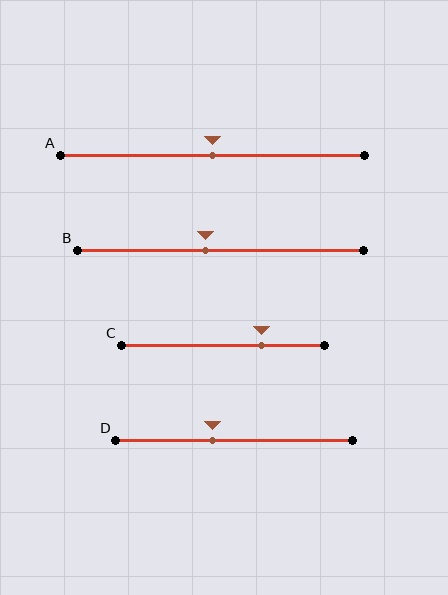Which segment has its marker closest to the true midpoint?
Segment A has its marker closest to the true midpoint.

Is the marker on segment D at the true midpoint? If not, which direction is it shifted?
No, the marker on segment D is shifted to the left by about 9% of the segment length.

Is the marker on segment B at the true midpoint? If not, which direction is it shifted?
No, the marker on segment B is shifted to the left by about 5% of the segment length.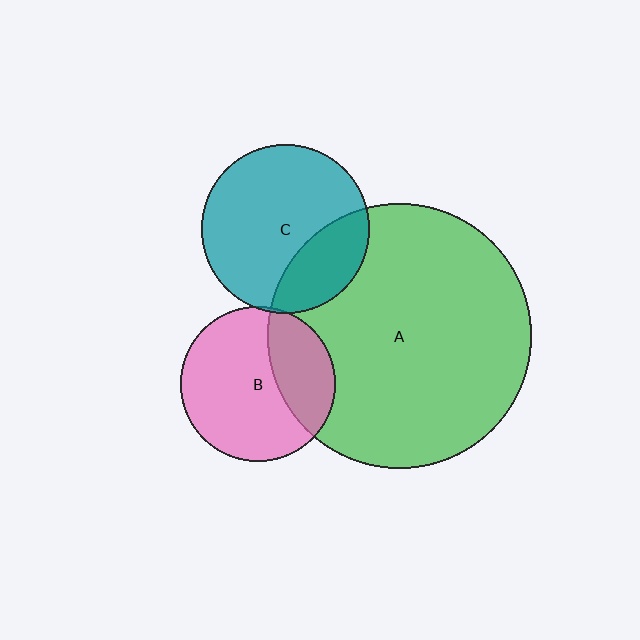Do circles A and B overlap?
Yes.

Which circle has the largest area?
Circle A (green).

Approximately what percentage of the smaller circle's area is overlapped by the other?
Approximately 30%.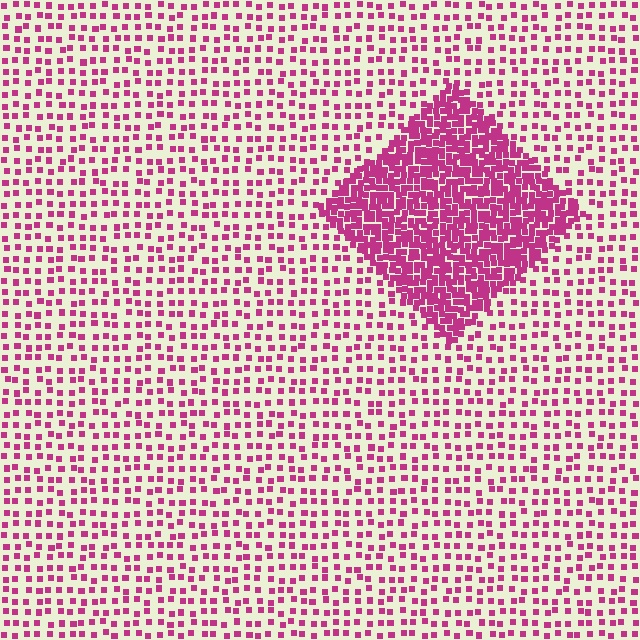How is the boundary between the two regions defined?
The boundary is defined by a change in element density (approximately 3.0x ratio). All elements are the same color, size, and shape.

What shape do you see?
I see a diamond.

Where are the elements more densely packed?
The elements are more densely packed inside the diamond boundary.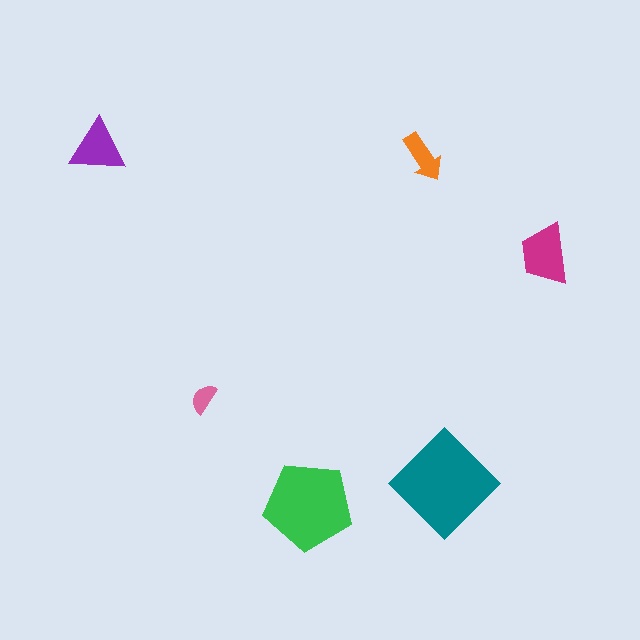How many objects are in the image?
There are 6 objects in the image.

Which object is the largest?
The teal diamond.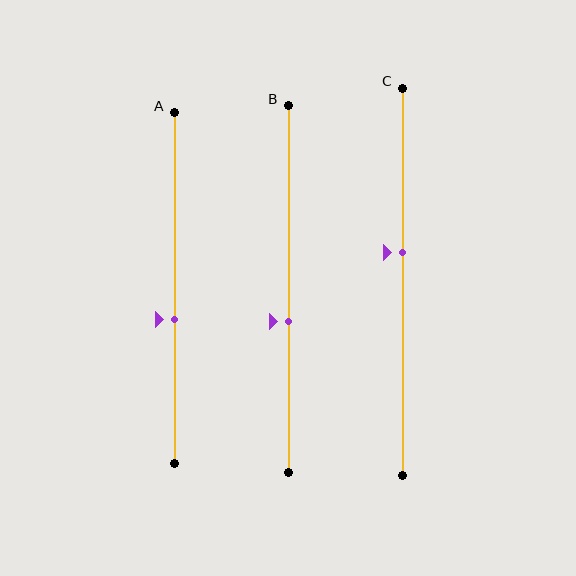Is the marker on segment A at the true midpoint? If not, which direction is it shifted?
No, the marker on segment A is shifted downward by about 9% of the segment length.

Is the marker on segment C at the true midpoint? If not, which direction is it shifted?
No, the marker on segment C is shifted upward by about 7% of the segment length.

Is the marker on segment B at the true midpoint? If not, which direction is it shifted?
No, the marker on segment B is shifted downward by about 9% of the segment length.